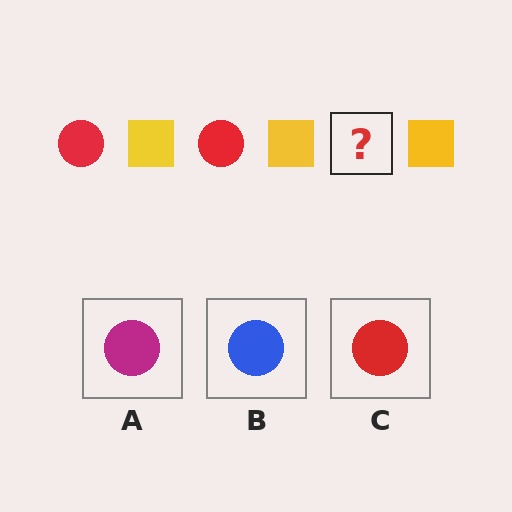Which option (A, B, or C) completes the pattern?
C.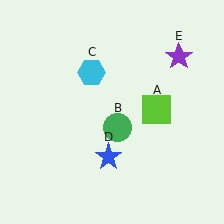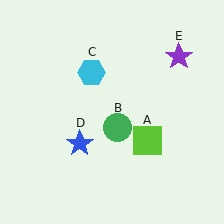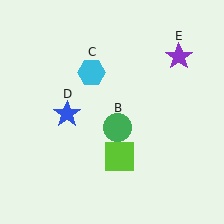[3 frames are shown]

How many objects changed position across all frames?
2 objects changed position: lime square (object A), blue star (object D).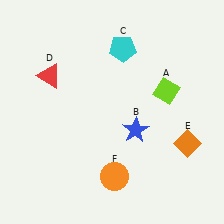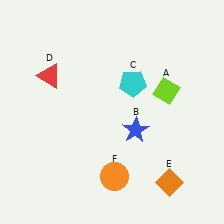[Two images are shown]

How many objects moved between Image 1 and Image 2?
2 objects moved between the two images.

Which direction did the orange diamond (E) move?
The orange diamond (E) moved down.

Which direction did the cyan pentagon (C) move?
The cyan pentagon (C) moved down.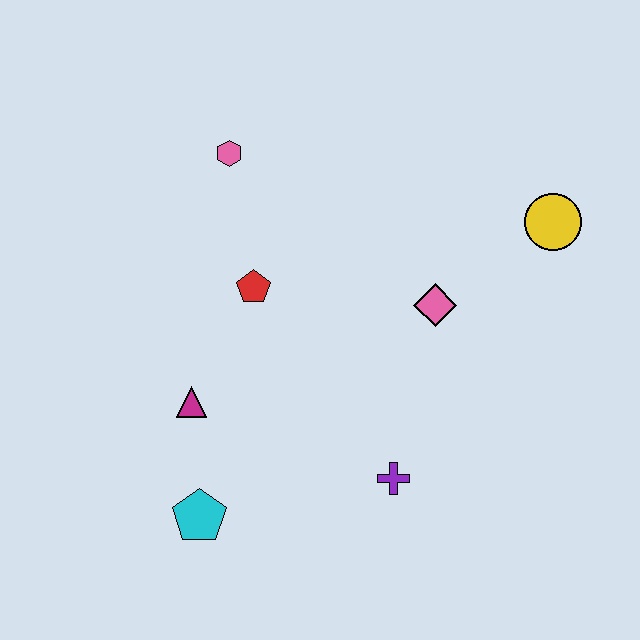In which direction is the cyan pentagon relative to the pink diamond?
The cyan pentagon is to the left of the pink diamond.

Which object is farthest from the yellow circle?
The cyan pentagon is farthest from the yellow circle.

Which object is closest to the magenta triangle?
The cyan pentagon is closest to the magenta triangle.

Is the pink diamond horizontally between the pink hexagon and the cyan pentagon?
No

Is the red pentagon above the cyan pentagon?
Yes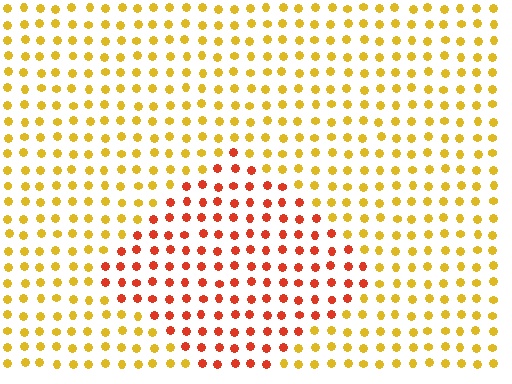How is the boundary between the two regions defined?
The boundary is defined purely by a slight shift in hue (about 42 degrees). Spacing, size, and orientation are identical on both sides.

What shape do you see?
I see a diamond.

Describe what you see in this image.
The image is filled with small yellow elements in a uniform arrangement. A diamond-shaped region is visible where the elements are tinted to a slightly different hue, forming a subtle color boundary.